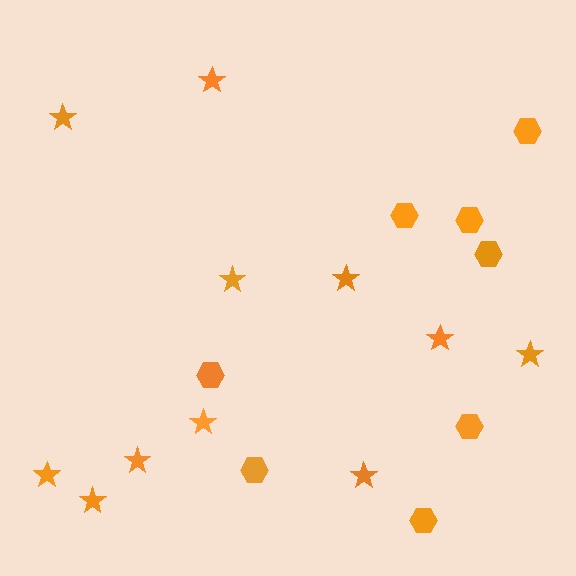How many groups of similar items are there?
There are 2 groups: one group of hexagons (8) and one group of stars (11).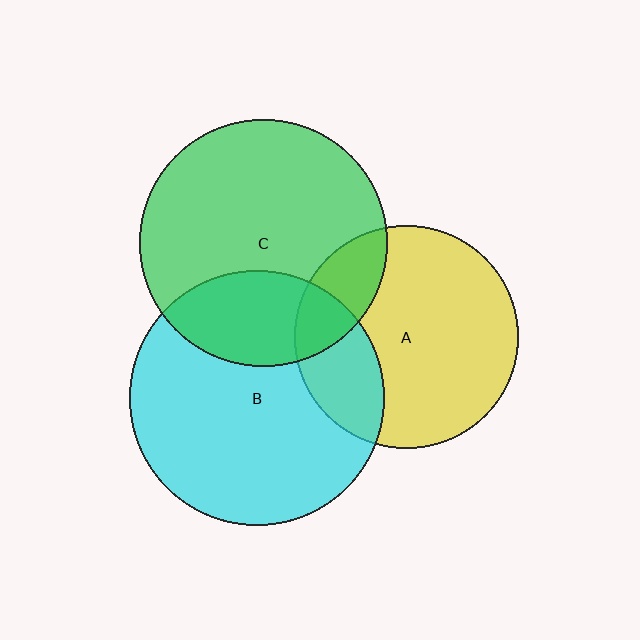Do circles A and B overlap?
Yes.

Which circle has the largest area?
Circle B (cyan).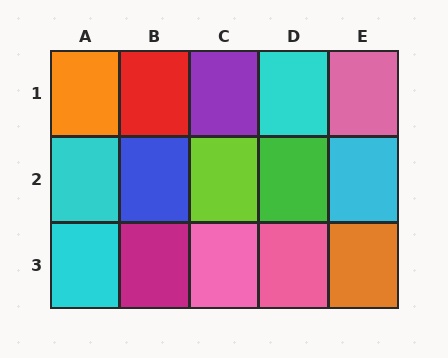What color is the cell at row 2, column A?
Cyan.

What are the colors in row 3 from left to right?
Cyan, magenta, pink, pink, orange.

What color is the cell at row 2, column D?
Green.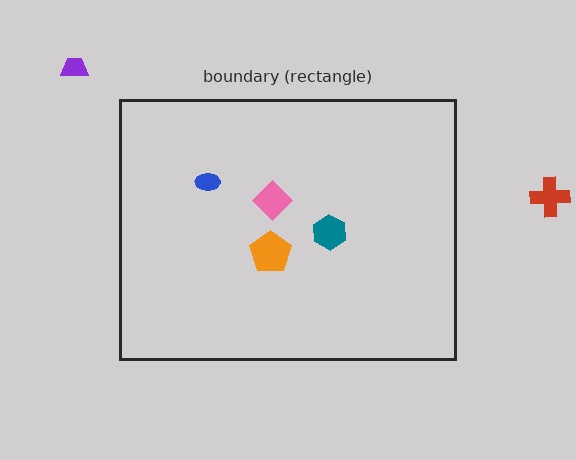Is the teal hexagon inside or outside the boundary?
Inside.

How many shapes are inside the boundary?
4 inside, 2 outside.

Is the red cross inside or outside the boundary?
Outside.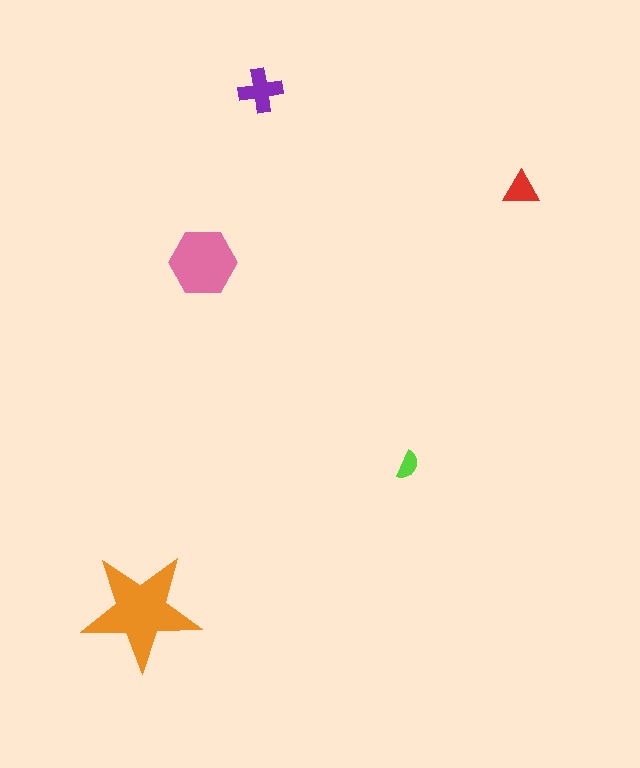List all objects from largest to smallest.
The orange star, the pink hexagon, the purple cross, the red triangle, the lime semicircle.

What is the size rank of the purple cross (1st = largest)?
3rd.